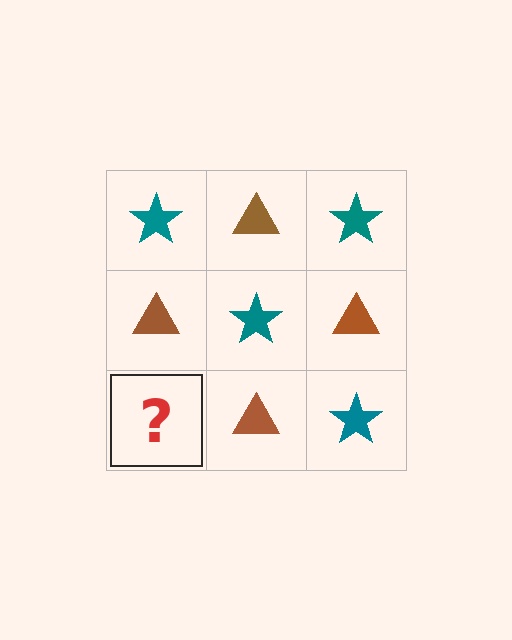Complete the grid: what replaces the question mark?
The question mark should be replaced with a teal star.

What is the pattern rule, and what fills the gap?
The rule is that it alternates teal star and brown triangle in a checkerboard pattern. The gap should be filled with a teal star.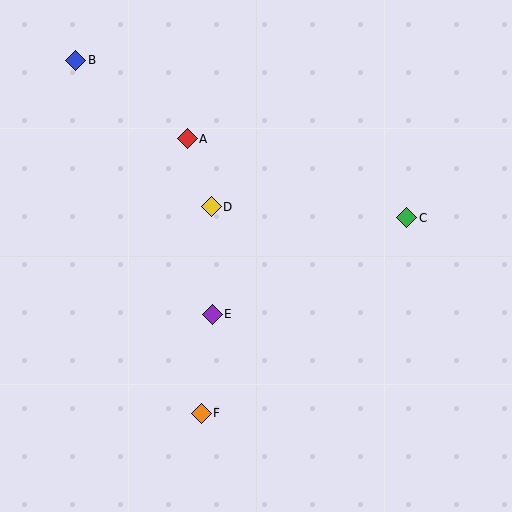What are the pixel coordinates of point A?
Point A is at (187, 139).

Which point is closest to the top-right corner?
Point C is closest to the top-right corner.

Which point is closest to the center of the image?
Point D at (211, 207) is closest to the center.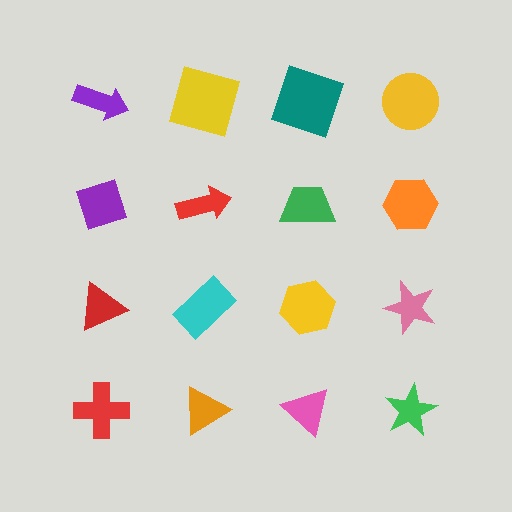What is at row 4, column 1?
A red cross.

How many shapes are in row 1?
4 shapes.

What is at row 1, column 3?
A teal square.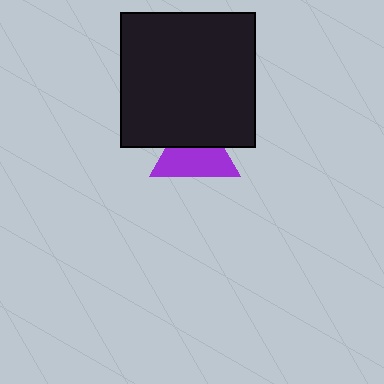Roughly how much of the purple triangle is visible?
About half of it is visible (roughly 60%).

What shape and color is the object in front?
The object in front is a black square.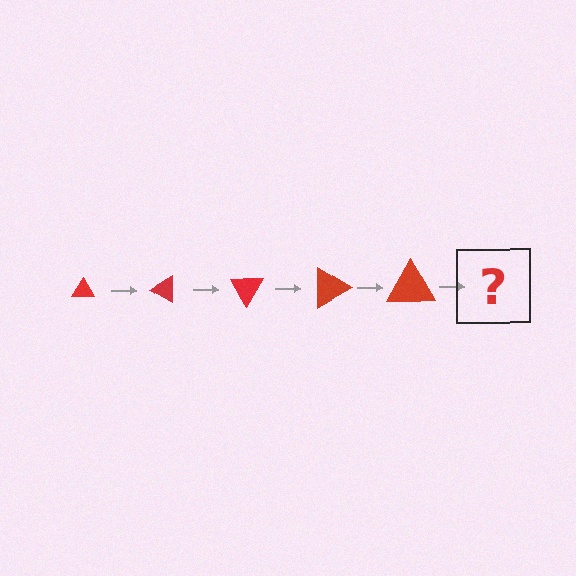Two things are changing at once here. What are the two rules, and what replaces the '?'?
The two rules are that the triangle grows larger each step and it rotates 30 degrees each step. The '?' should be a triangle, larger than the previous one and rotated 150 degrees from the start.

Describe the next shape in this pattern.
It should be a triangle, larger than the previous one and rotated 150 degrees from the start.